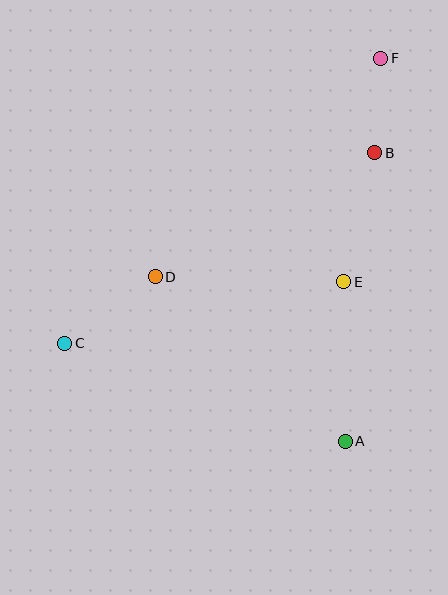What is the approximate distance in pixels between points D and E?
The distance between D and E is approximately 189 pixels.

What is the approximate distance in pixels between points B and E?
The distance between B and E is approximately 133 pixels.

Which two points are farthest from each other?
Points C and F are farthest from each other.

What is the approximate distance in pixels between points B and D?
The distance between B and D is approximately 252 pixels.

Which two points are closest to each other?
Points B and F are closest to each other.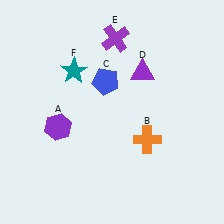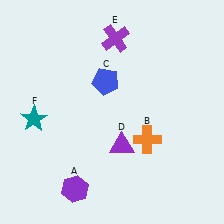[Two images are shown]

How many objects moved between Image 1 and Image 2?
3 objects moved between the two images.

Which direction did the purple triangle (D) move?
The purple triangle (D) moved down.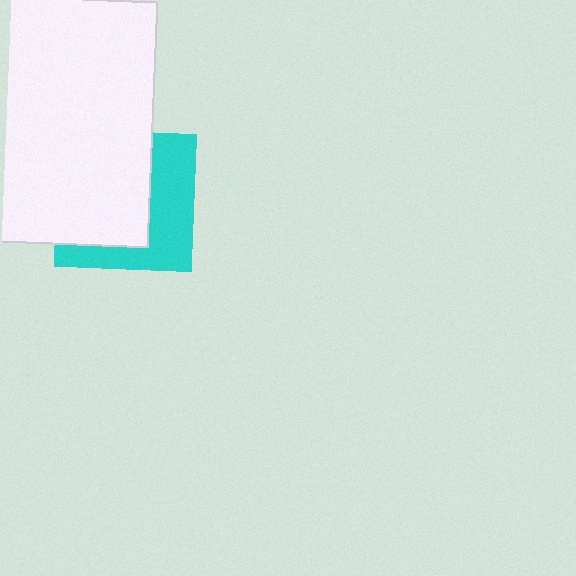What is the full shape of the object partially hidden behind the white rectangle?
The partially hidden object is a cyan square.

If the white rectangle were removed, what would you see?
You would see the complete cyan square.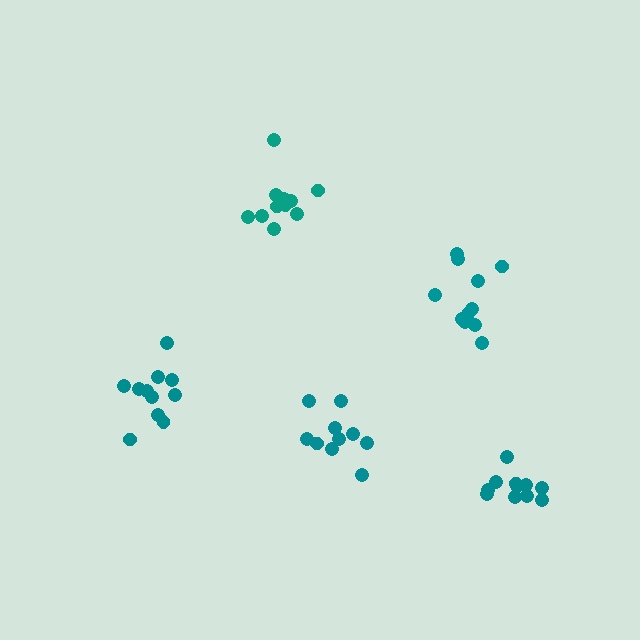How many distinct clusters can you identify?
There are 5 distinct clusters.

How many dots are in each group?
Group 1: 11 dots, Group 2: 11 dots, Group 3: 11 dots, Group 4: 11 dots, Group 5: 10 dots (54 total).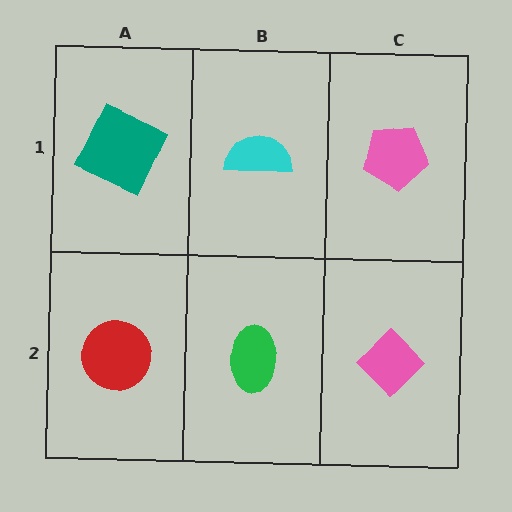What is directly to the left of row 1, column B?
A teal square.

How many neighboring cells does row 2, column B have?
3.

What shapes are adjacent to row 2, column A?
A teal square (row 1, column A), a green ellipse (row 2, column B).